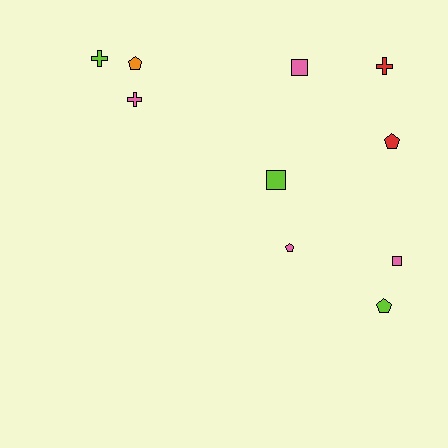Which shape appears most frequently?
Pentagon, with 4 objects.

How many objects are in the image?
There are 10 objects.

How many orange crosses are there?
There are no orange crosses.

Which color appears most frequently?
Pink, with 4 objects.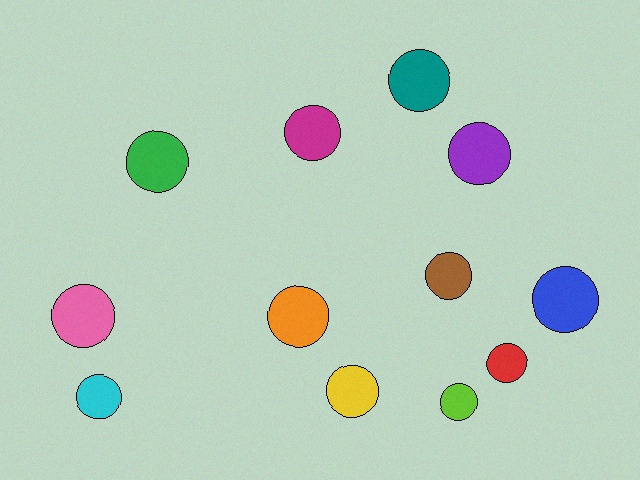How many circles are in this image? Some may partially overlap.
There are 12 circles.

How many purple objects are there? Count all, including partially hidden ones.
There is 1 purple object.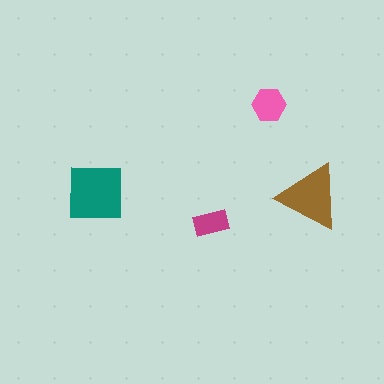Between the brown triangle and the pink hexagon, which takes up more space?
The brown triangle.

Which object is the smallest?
The magenta rectangle.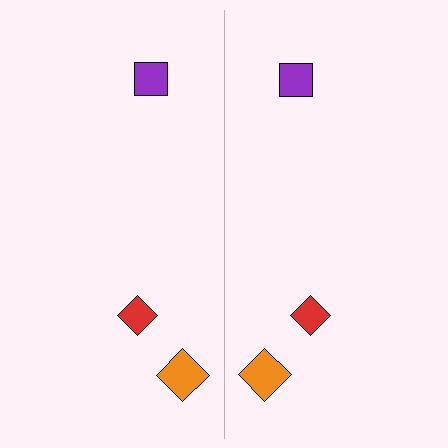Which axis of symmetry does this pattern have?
The pattern has a vertical axis of symmetry running through the center of the image.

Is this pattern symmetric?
Yes, this pattern has bilateral (reflection) symmetry.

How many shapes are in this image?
There are 6 shapes in this image.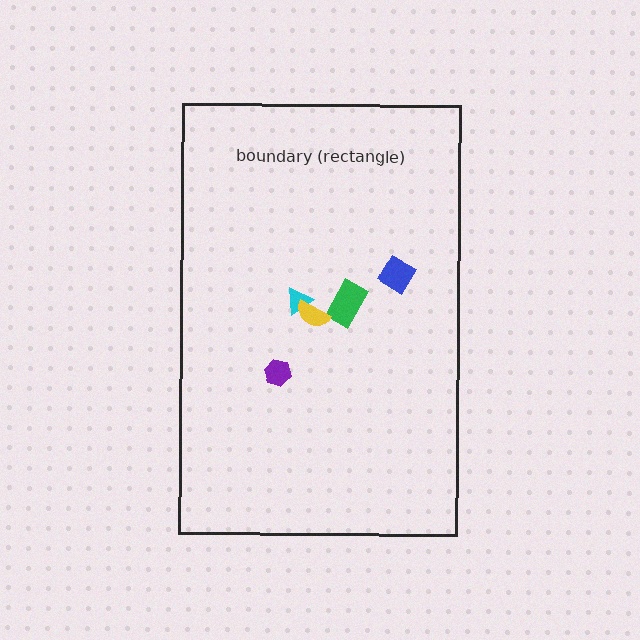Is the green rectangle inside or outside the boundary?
Inside.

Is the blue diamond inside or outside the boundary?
Inside.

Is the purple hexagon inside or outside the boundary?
Inside.